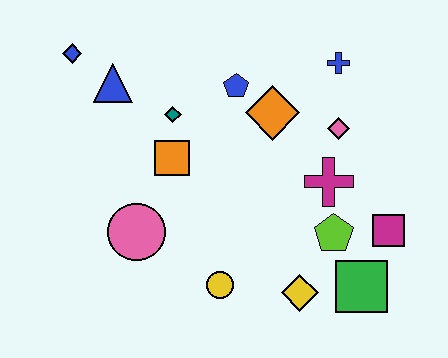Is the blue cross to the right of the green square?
No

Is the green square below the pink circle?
Yes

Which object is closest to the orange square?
The teal diamond is closest to the orange square.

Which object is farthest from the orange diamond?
The blue diamond is farthest from the orange diamond.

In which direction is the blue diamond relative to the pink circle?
The blue diamond is above the pink circle.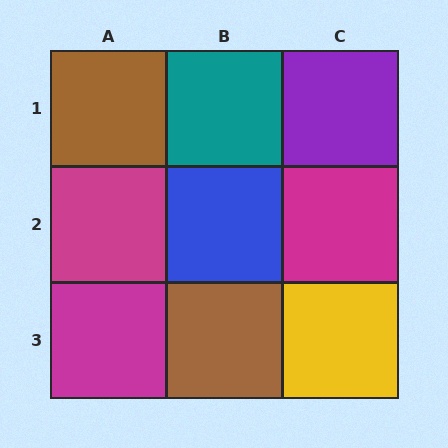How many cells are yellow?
1 cell is yellow.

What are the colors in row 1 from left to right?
Brown, teal, purple.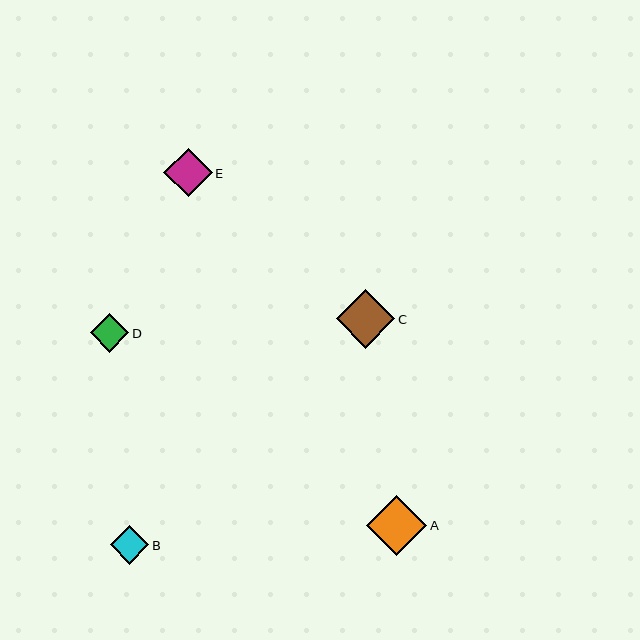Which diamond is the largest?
Diamond A is the largest with a size of approximately 60 pixels.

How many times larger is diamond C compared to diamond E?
Diamond C is approximately 1.2 times the size of diamond E.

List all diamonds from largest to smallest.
From largest to smallest: A, C, E, D, B.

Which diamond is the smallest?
Diamond B is the smallest with a size of approximately 38 pixels.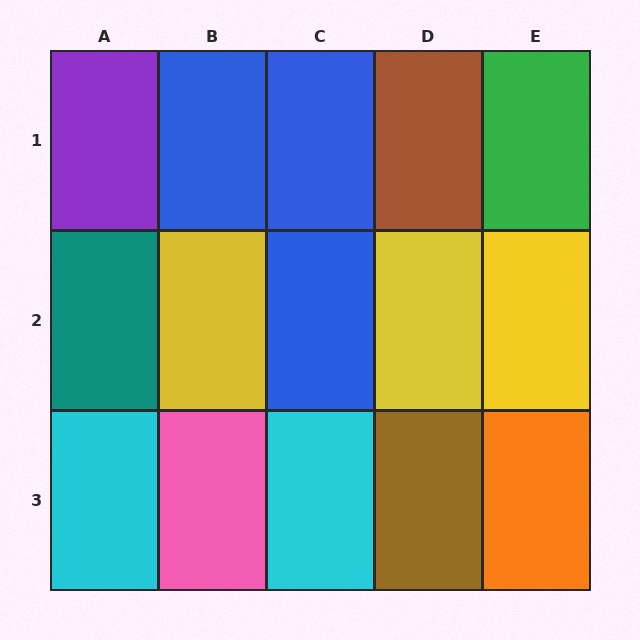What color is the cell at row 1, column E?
Green.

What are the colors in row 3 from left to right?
Cyan, pink, cyan, brown, orange.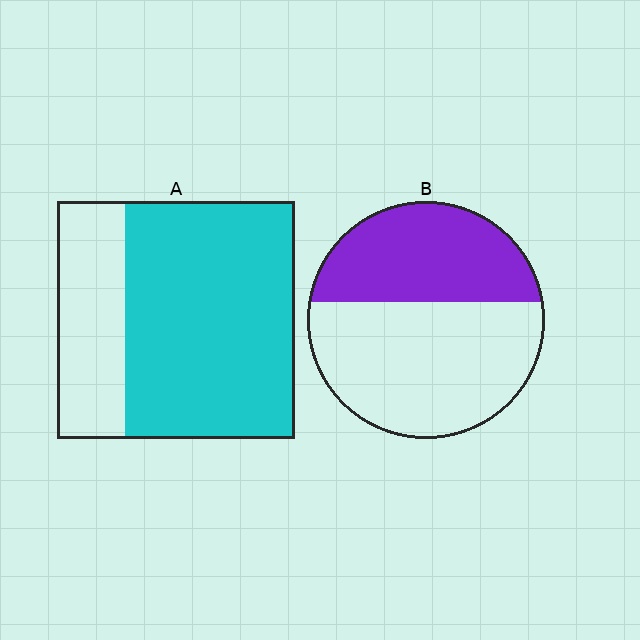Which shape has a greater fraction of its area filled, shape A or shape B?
Shape A.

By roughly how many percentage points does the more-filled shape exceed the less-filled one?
By roughly 30 percentage points (A over B).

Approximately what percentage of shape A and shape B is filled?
A is approximately 70% and B is approximately 40%.